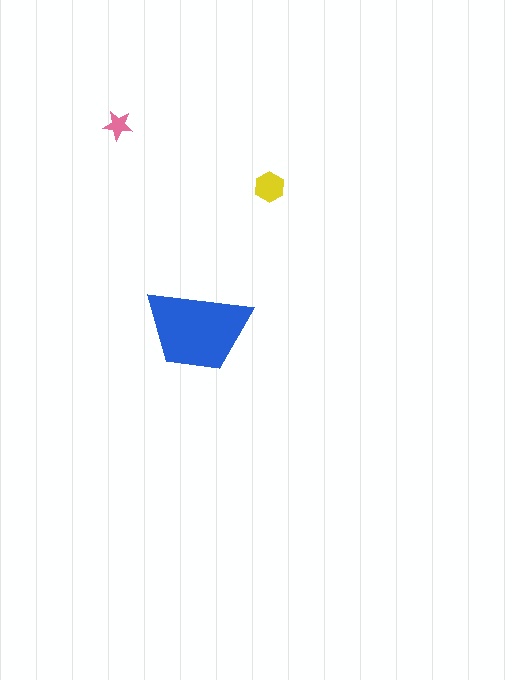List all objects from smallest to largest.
The pink star, the yellow hexagon, the blue trapezoid.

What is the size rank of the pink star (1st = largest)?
3rd.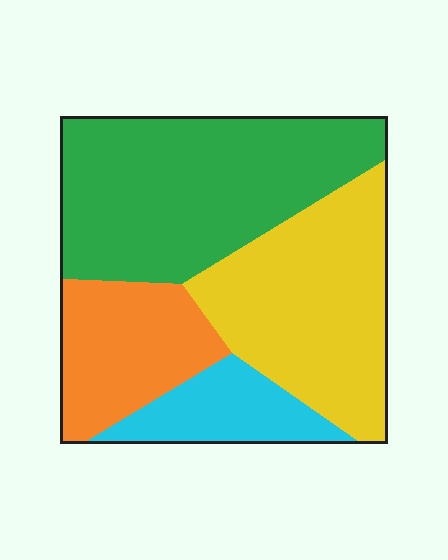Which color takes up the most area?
Green, at roughly 40%.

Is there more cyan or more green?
Green.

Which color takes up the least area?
Cyan, at roughly 10%.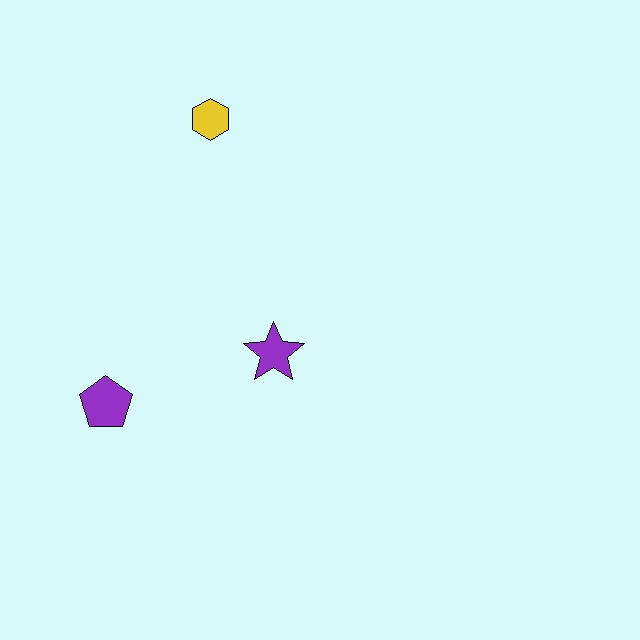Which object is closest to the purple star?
The purple pentagon is closest to the purple star.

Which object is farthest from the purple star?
The yellow hexagon is farthest from the purple star.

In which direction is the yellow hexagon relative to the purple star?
The yellow hexagon is above the purple star.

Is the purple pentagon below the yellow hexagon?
Yes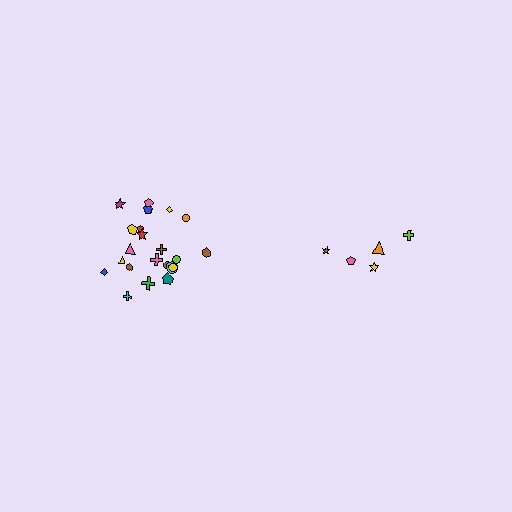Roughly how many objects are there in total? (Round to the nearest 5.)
Roughly 25 objects in total.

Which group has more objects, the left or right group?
The left group.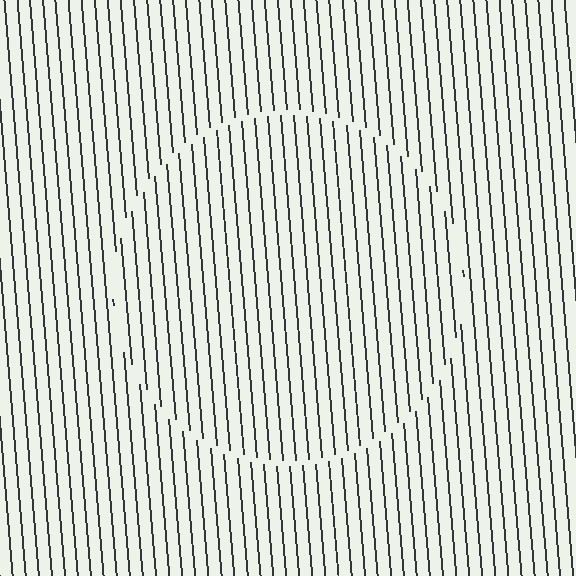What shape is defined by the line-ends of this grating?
An illusory circle. The interior of the shape contains the same grating, shifted by half a period — the contour is defined by the phase discontinuity where line-ends from the inner and outer gratings abut.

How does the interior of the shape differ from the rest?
The interior of the shape contains the same grating, shifted by half a period — the contour is defined by the phase discontinuity where line-ends from the inner and outer gratings abut.